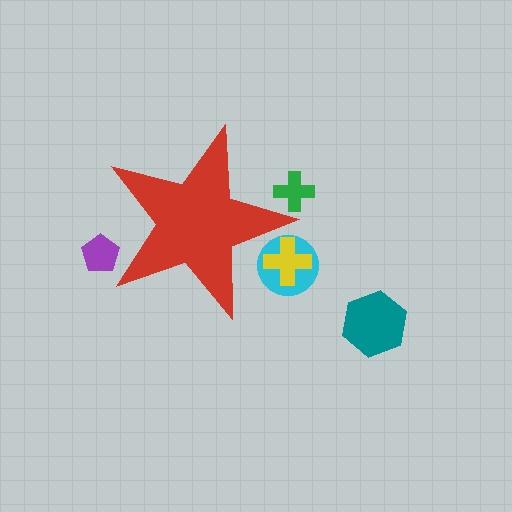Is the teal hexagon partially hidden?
No, the teal hexagon is fully visible.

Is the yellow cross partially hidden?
Yes, the yellow cross is partially hidden behind the red star.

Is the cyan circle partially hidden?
Yes, the cyan circle is partially hidden behind the red star.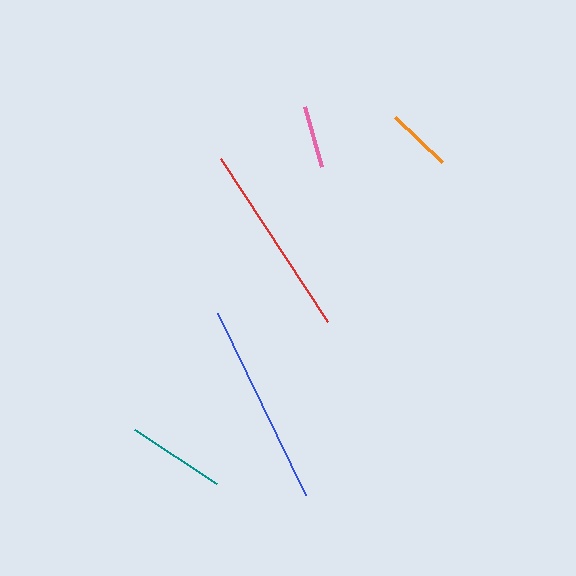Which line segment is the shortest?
The pink line is the shortest at approximately 62 pixels.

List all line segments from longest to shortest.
From longest to shortest: blue, red, teal, orange, pink.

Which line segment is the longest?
The blue line is the longest at approximately 202 pixels.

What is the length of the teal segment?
The teal segment is approximately 98 pixels long.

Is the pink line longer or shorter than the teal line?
The teal line is longer than the pink line.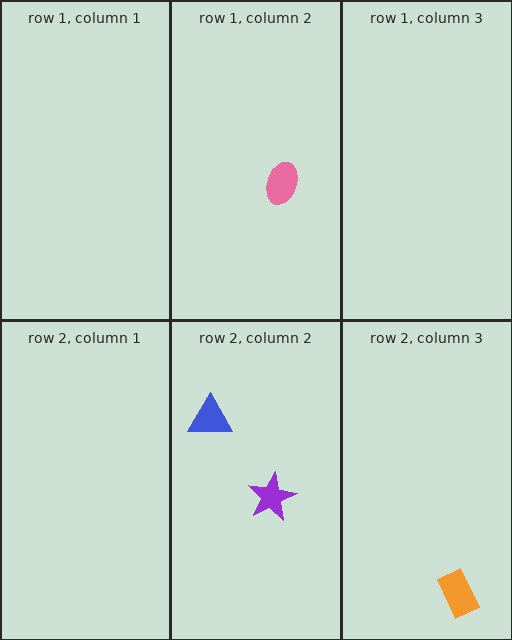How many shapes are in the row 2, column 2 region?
2.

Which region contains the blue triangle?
The row 2, column 2 region.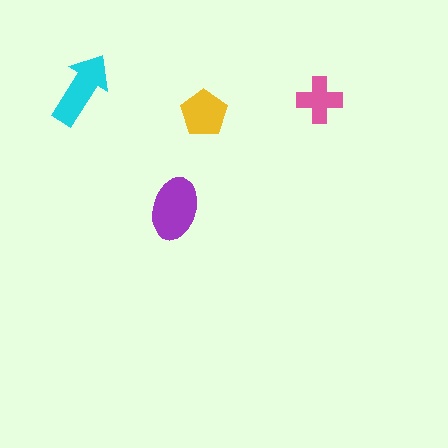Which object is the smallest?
The pink cross.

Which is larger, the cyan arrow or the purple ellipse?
The purple ellipse.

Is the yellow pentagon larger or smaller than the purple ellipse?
Smaller.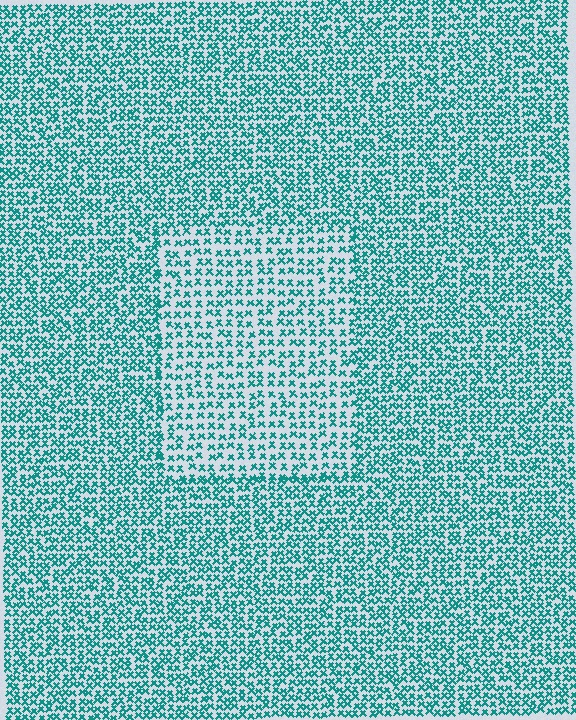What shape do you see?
I see a rectangle.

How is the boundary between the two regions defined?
The boundary is defined by a change in element density (approximately 1.6x ratio). All elements are the same color, size, and shape.